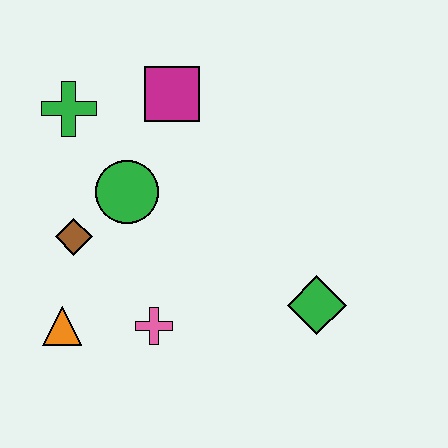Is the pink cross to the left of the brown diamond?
No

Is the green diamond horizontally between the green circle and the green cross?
No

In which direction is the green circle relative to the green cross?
The green circle is below the green cross.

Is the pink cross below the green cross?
Yes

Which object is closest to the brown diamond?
The green circle is closest to the brown diamond.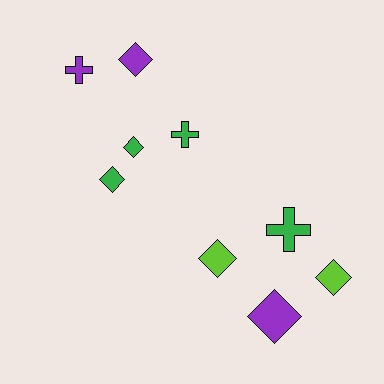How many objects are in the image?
There are 9 objects.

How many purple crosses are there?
There is 1 purple cross.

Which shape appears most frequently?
Diamond, with 6 objects.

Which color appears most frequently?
Green, with 4 objects.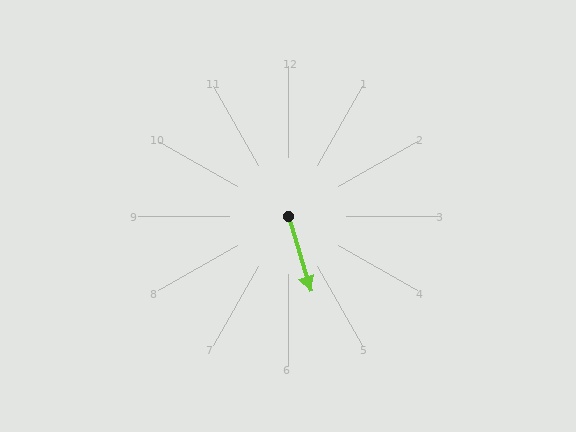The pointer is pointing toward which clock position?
Roughly 5 o'clock.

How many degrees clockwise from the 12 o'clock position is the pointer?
Approximately 163 degrees.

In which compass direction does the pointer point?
South.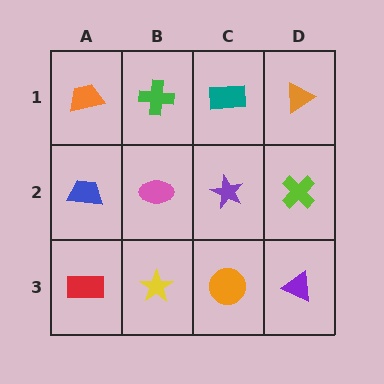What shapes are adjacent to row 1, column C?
A purple star (row 2, column C), a green cross (row 1, column B), an orange triangle (row 1, column D).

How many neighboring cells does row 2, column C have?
4.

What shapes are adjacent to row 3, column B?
A pink ellipse (row 2, column B), a red rectangle (row 3, column A), an orange circle (row 3, column C).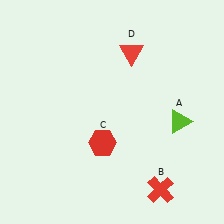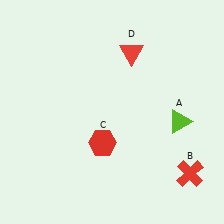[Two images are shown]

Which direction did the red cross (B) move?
The red cross (B) moved right.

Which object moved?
The red cross (B) moved right.